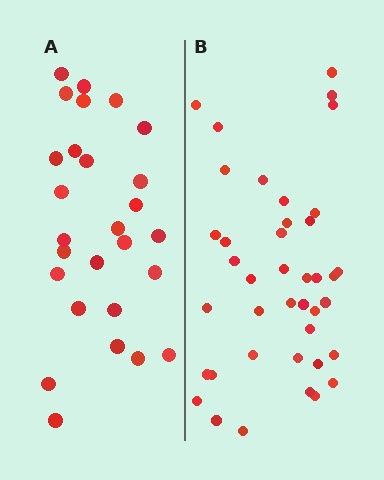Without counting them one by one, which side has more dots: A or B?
Region B (the right region) has more dots.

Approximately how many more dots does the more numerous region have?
Region B has approximately 15 more dots than region A.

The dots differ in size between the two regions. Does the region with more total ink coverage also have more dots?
No. Region A has more total ink coverage because its dots are larger, but region B actually contains more individual dots. Total area can be misleading — the number of items is what matters here.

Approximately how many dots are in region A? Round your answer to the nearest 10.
About 30 dots. (The exact count is 27, which rounds to 30.)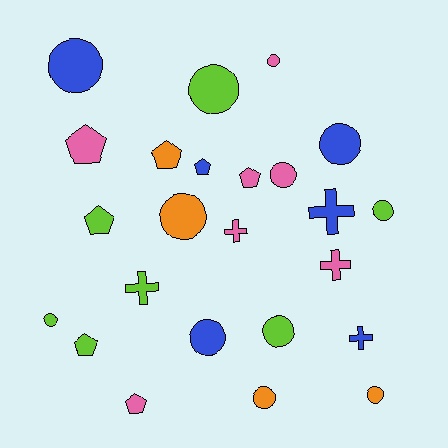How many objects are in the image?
There are 24 objects.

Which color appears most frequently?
Pink, with 7 objects.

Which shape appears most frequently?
Circle, with 12 objects.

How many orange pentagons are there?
There is 1 orange pentagon.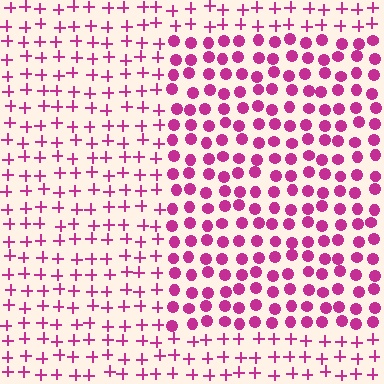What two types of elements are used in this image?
The image uses circles inside the rectangle region and plus signs outside it.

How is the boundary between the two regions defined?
The boundary is defined by a change in element shape: circles inside vs. plus signs outside. All elements share the same color and spacing.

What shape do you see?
I see a rectangle.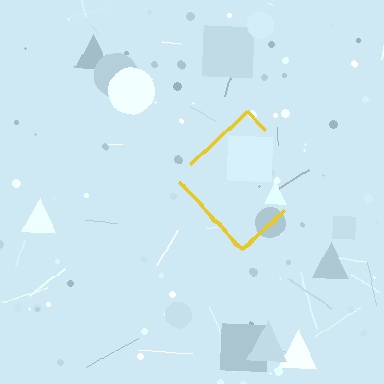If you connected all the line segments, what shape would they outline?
They would outline a diamond.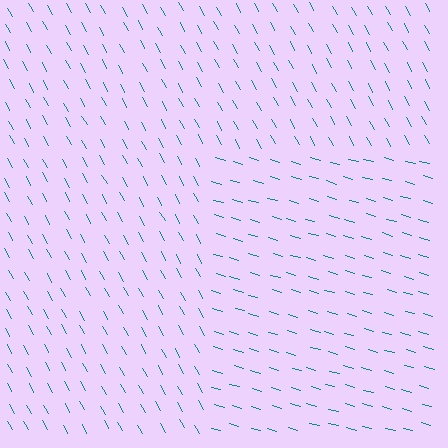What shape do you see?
I see a rectangle.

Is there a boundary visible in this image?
Yes, there is a texture boundary formed by a change in line orientation.